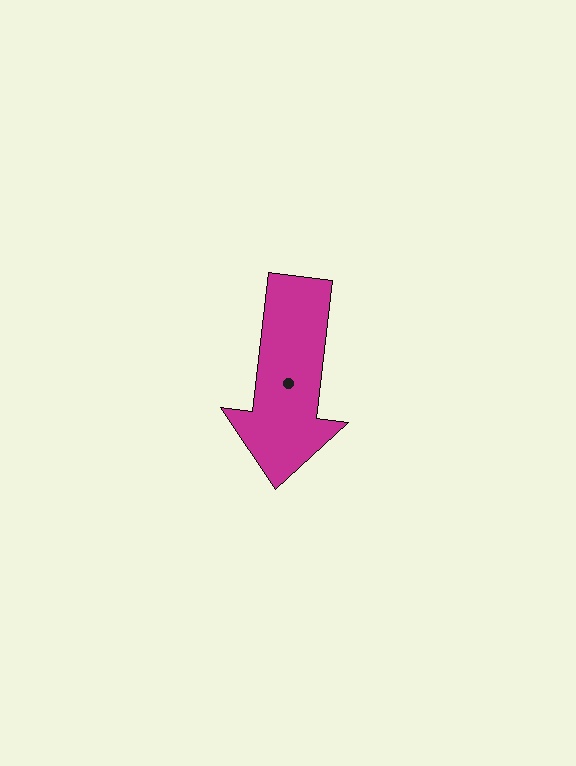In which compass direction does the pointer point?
South.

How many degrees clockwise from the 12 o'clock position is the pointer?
Approximately 187 degrees.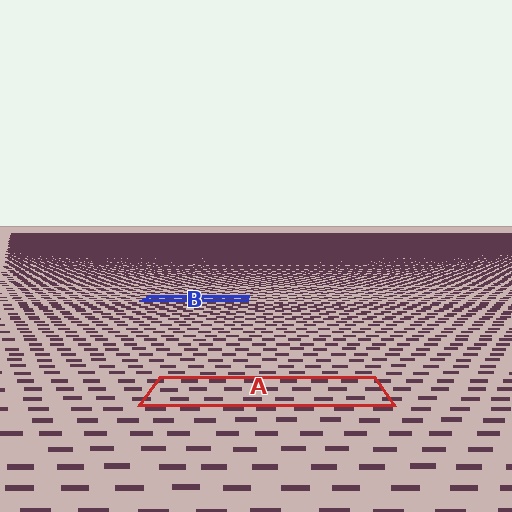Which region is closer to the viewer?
Region A is closer. The texture elements there are larger and more spread out.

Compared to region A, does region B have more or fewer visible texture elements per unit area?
Region B has more texture elements per unit area — they are packed more densely because it is farther away.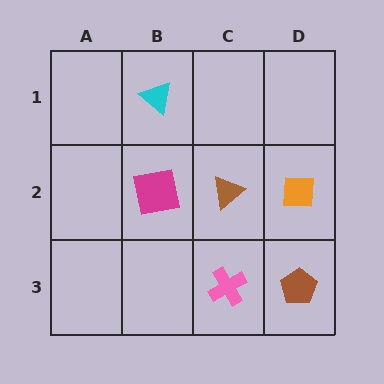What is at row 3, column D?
A brown pentagon.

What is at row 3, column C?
A pink cross.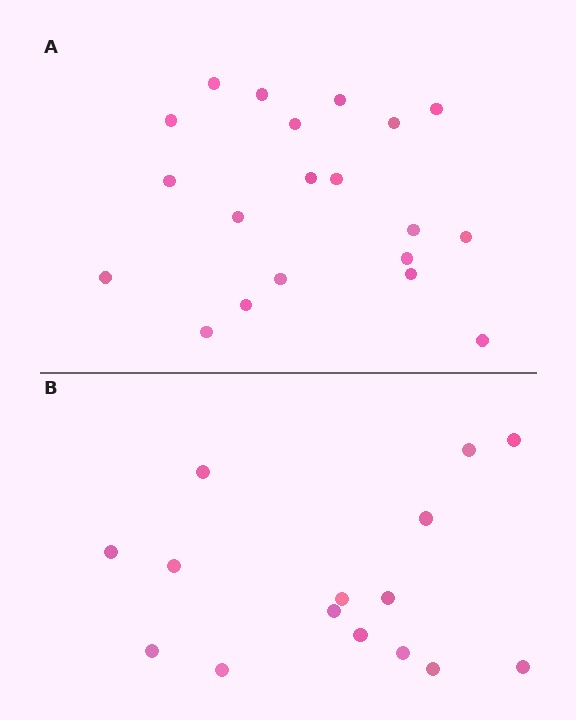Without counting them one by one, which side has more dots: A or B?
Region A (the top region) has more dots.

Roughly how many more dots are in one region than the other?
Region A has about 5 more dots than region B.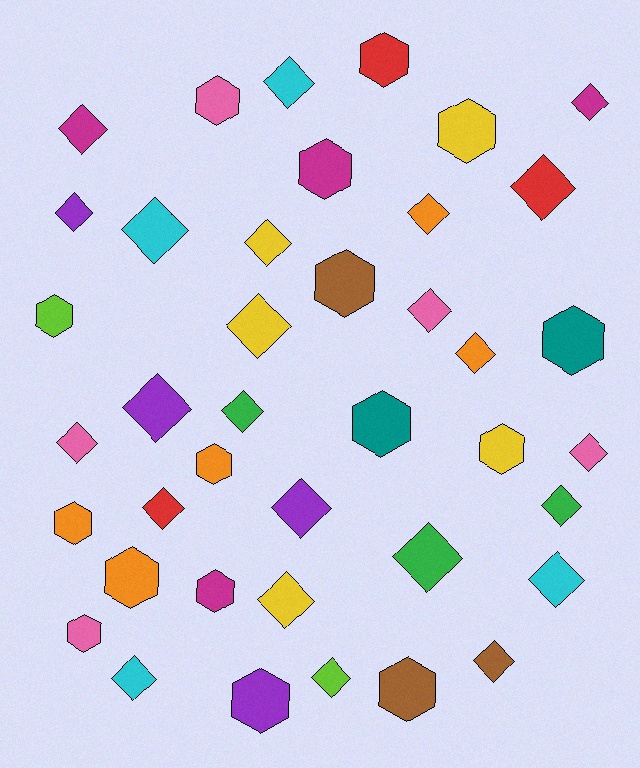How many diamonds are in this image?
There are 24 diamonds.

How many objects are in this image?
There are 40 objects.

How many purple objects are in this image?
There are 4 purple objects.